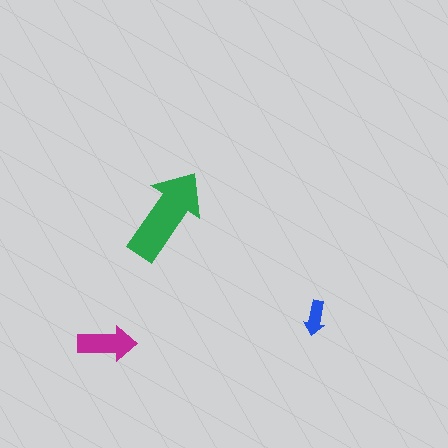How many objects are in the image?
There are 3 objects in the image.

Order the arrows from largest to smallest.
the green one, the magenta one, the blue one.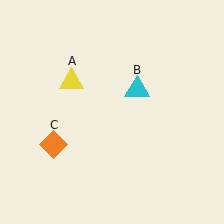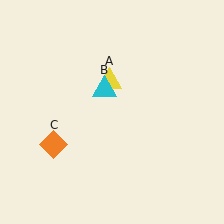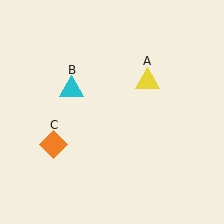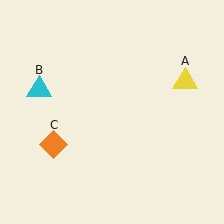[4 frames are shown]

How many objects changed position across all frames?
2 objects changed position: yellow triangle (object A), cyan triangle (object B).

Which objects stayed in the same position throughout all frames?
Orange diamond (object C) remained stationary.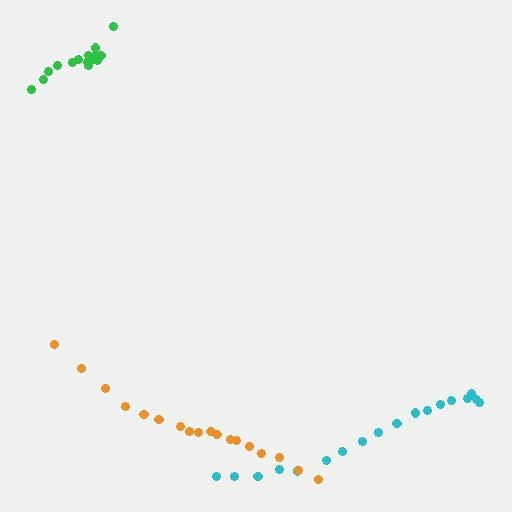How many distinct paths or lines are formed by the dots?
There are 3 distinct paths.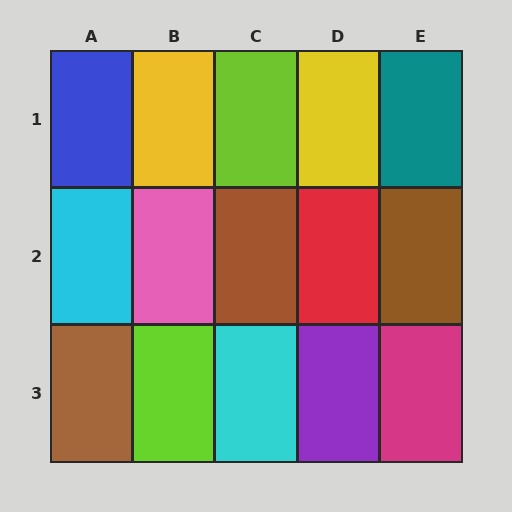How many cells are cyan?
2 cells are cyan.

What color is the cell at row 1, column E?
Teal.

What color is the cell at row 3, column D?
Purple.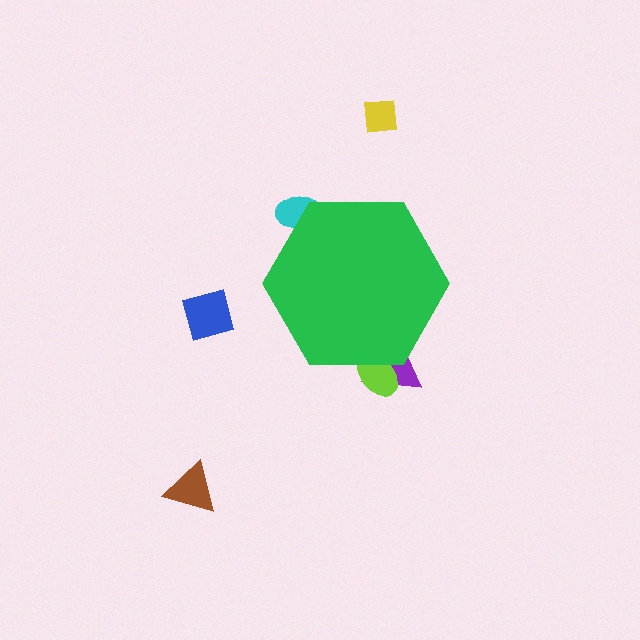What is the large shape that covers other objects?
A green hexagon.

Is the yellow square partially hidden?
No, the yellow square is fully visible.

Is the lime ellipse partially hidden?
Yes, the lime ellipse is partially hidden behind the green hexagon.